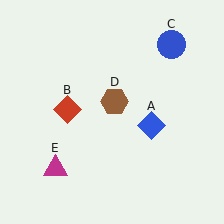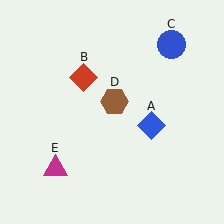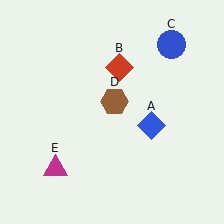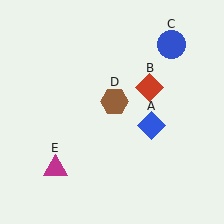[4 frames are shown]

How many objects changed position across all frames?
1 object changed position: red diamond (object B).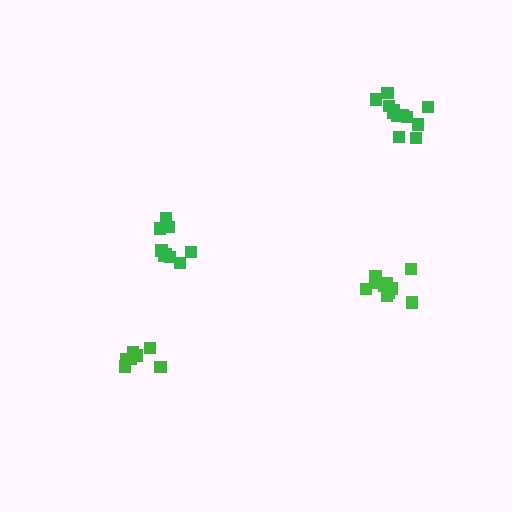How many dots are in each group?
Group 1: 10 dots, Group 2: 9 dots, Group 3: 8 dots, Group 4: 12 dots (39 total).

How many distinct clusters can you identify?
There are 4 distinct clusters.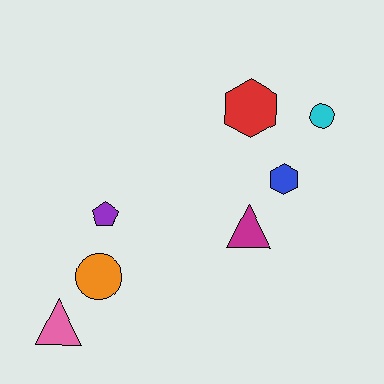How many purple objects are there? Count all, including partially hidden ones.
There is 1 purple object.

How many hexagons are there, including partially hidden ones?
There are 2 hexagons.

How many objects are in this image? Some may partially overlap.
There are 7 objects.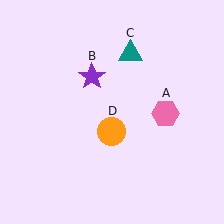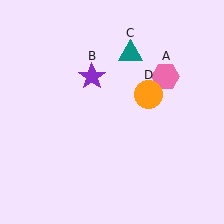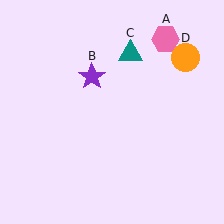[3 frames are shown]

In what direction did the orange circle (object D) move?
The orange circle (object D) moved up and to the right.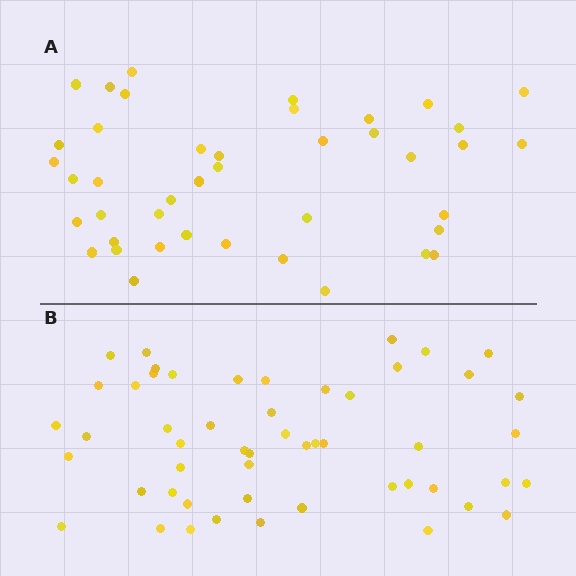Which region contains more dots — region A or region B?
Region B (the bottom region) has more dots.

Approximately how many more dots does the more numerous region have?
Region B has roughly 10 or so more dots than region A.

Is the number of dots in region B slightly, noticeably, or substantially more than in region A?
Region B has only slightly more — the two regions are fairly close. The ratio is roughly 1.2 to 1.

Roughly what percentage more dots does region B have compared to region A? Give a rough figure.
About 25% more.